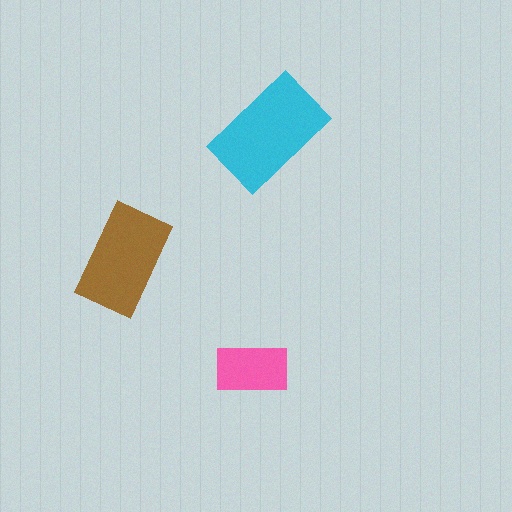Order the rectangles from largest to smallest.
the cyan one, the brown one, the pink one.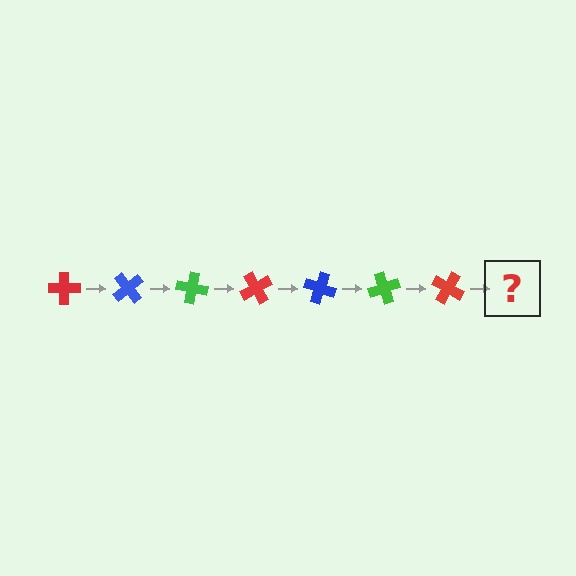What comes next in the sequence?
The next element should be a blue cross, rotated 350 degrees from the start.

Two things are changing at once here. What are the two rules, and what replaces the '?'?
The two rules are that it rotates 50 degrees each step and the color cycles through red, blue, and green. The '?' should be a blue cross, rotated 350 degrees from the start.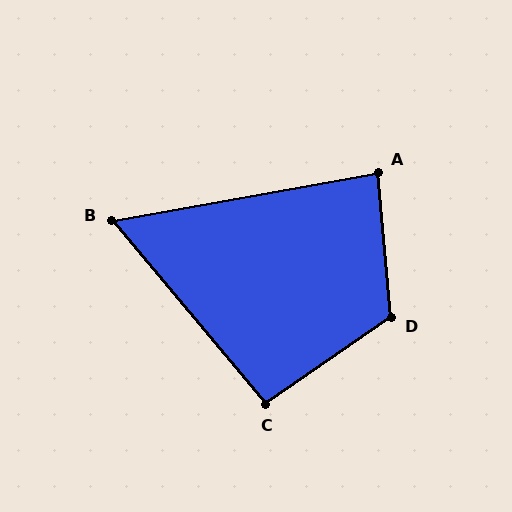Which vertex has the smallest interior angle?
B, at approximately 60 degrees.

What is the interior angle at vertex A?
Approximately 85 degrees (acute).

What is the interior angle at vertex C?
Approximately 95 degrees (obtuse).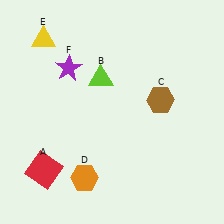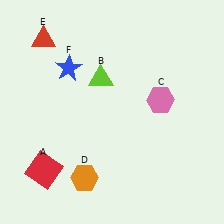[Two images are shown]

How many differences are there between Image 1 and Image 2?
There are 3 differences between the two images.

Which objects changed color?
C changed from brown to pink. E changed from yellow to red. F changed from purple to blue.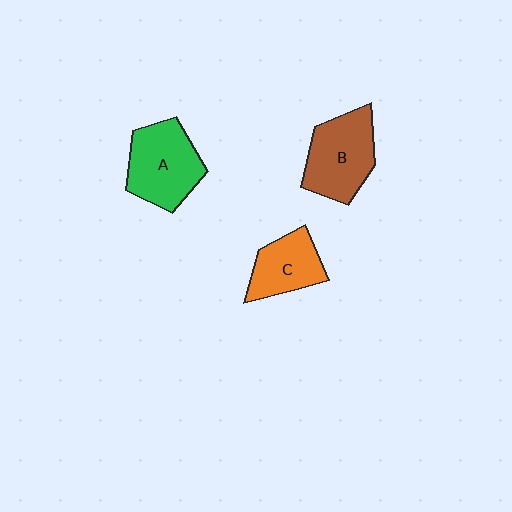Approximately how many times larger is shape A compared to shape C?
Approximately 1.4 times.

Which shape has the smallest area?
Shape C (orange).